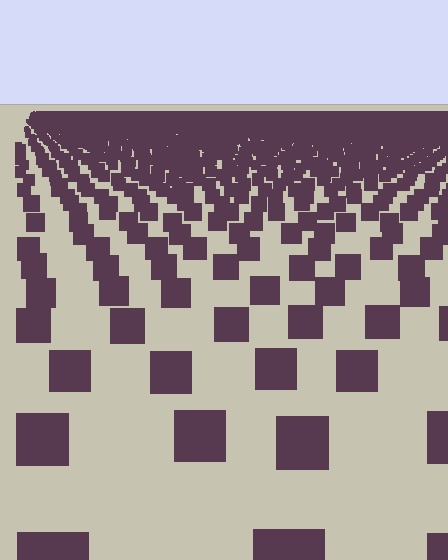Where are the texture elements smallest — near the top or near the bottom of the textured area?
Near the top.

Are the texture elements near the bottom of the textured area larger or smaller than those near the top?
Larger. Near the bottom, elements are closer to the viewer and appear at a bigger on-screen size.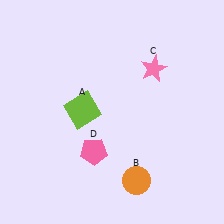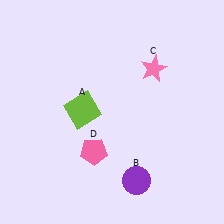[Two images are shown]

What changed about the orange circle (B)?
In Image 1, B is orange. In Image 2, it changed to purple.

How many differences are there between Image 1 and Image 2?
There is 1 difference between the two images.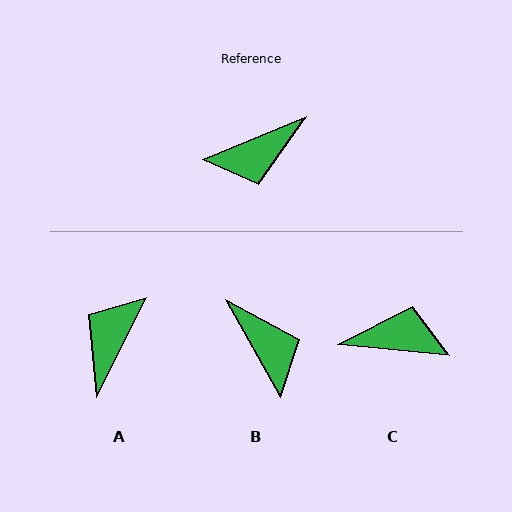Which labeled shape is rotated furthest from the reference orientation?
C, about 152 degrees away.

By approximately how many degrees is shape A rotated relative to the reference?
Approximately 139 degrees clockwise.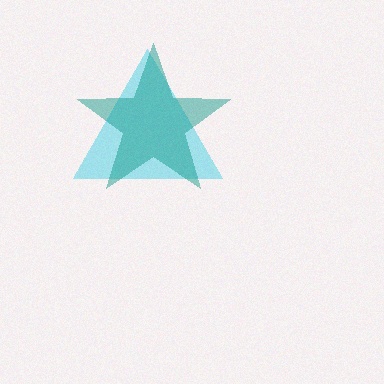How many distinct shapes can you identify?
There are 2 distinct shapes: a cyan triangle, a teal star.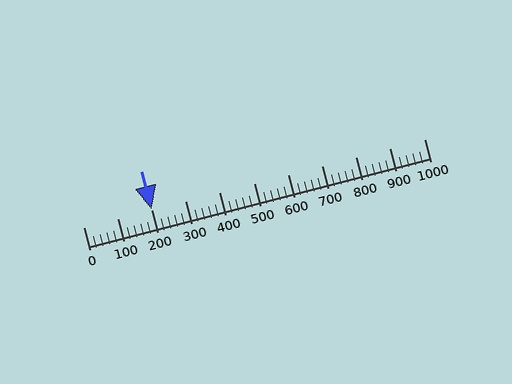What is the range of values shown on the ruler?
The ruler shows values from 0 to 1000.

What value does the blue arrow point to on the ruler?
The blue arrow points to approximately 200.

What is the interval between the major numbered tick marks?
The major tick marks are spaced 100 units apart.